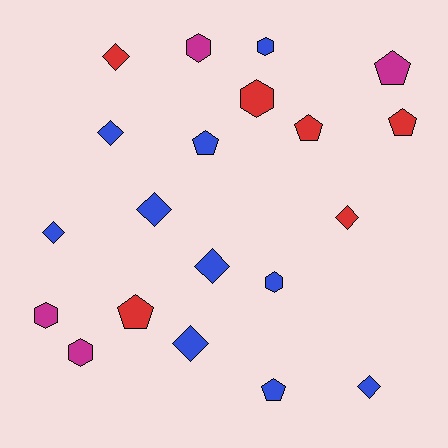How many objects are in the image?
There are 20 objects.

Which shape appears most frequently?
Diamond, with 8 objects.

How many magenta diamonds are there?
There are no magenta diamonds.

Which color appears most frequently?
Blue, with 10 objects.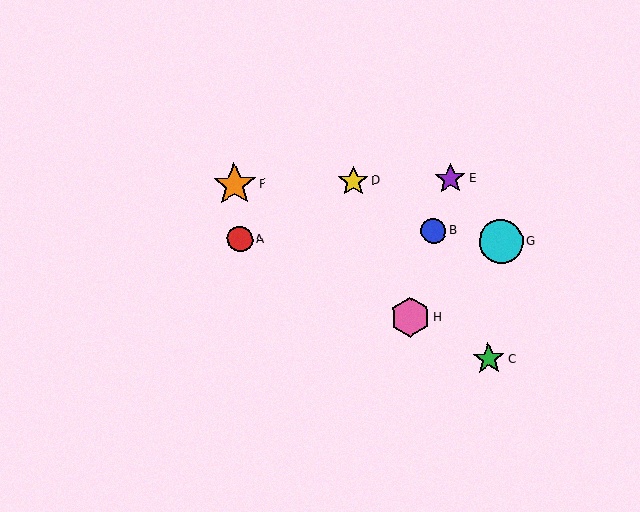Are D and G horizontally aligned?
No, D is at y≈182 and G is at y≈242.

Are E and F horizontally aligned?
Yes, both are at y≈179.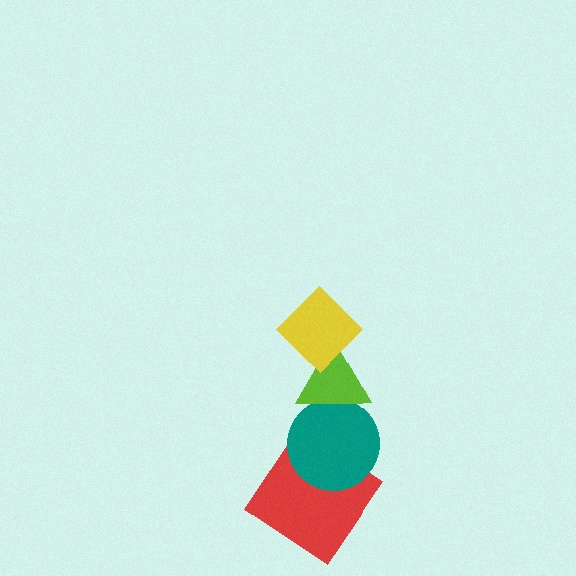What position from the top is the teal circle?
The teal circle is 3rd from the top.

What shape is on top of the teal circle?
The lime triangle is on top of the teal circle.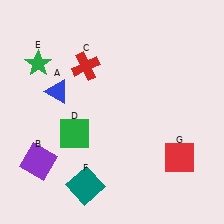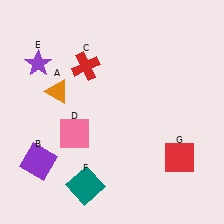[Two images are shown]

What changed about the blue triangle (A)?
In Image 1, A is blue. In Image 2, it changed to orange.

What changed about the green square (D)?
In Image 1, D is green. In Image 2, it changed to pink.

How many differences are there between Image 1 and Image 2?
There are 3 differences between the two images.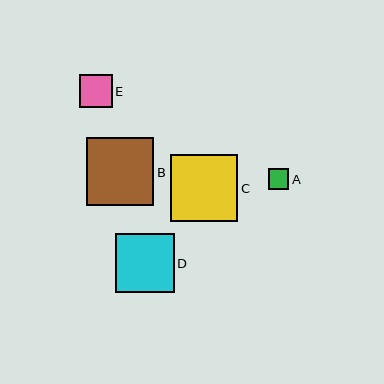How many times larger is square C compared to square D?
Square C is approximately 1.2 times the size of square D.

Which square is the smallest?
Square A is the smallest with a size of approximately 21 pixels.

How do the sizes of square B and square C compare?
Square B and square C are approximately the same size.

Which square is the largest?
Square B is the largest with a size of approximately 67 pixels.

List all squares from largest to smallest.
From largest to smallest: B, C, D, E, A.